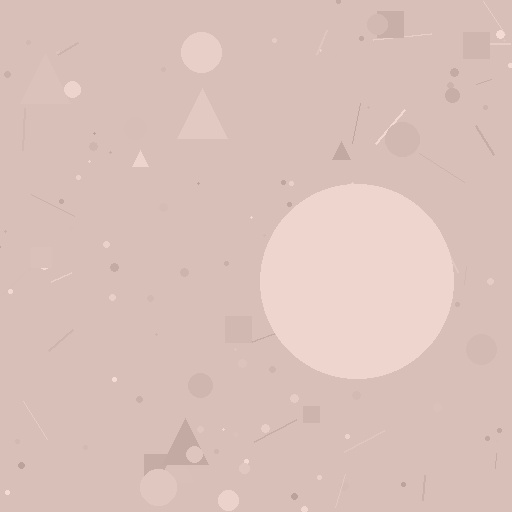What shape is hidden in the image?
A circle is hidden in the image.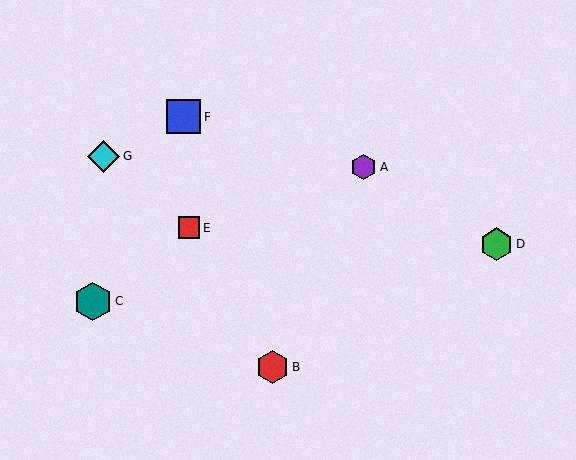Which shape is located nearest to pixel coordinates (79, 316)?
The teal hexagon (labeled C) at (93, 301) is nearest to that location.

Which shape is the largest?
The teal hexagon (labeled C) is the largest.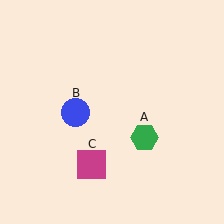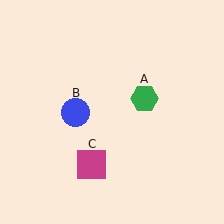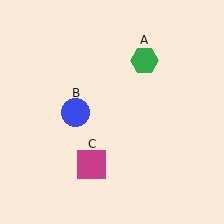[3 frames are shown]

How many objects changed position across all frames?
1 object changed position: green hexagon (object A).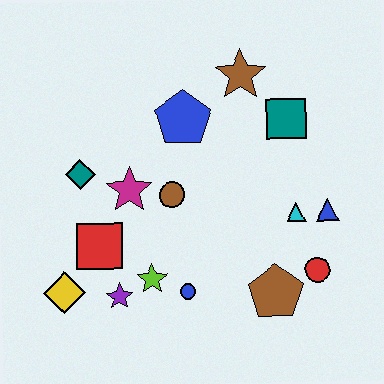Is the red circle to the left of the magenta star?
No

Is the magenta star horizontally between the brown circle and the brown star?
No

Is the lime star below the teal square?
Yes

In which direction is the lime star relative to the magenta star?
The lime star is below the magenta star.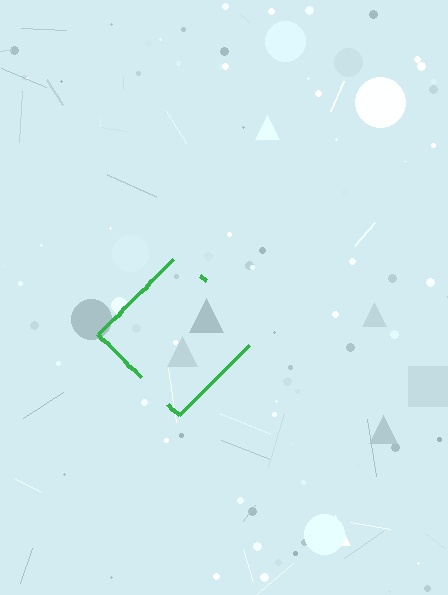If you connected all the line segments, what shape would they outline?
They would outline a diamond.